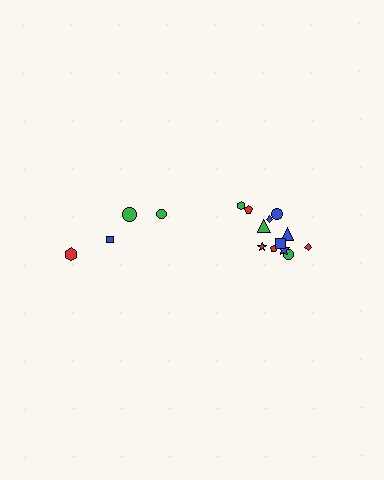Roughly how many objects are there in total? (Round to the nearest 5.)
Roughly 15 objects in total.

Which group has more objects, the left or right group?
The right group.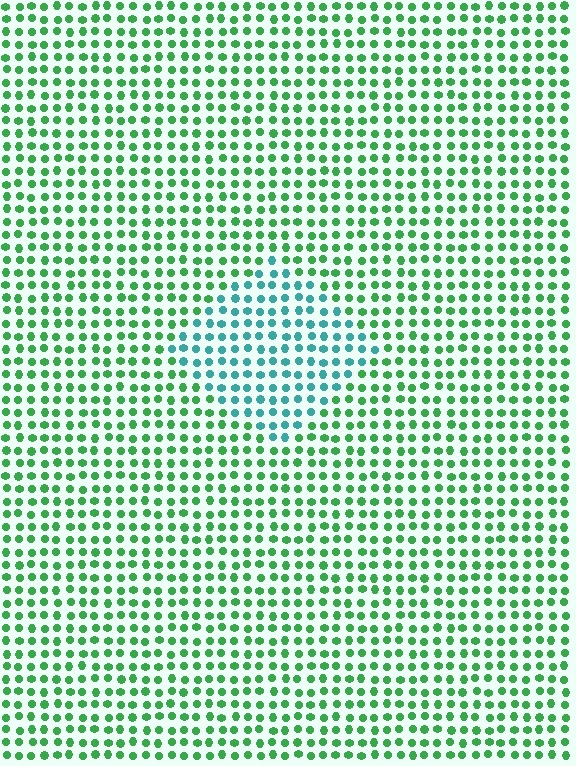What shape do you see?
I see a diamond.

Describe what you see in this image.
The image is filled with small green elements in a uniform arrangement. A diamond-shaped region is visible where the elements are tinted to a slightly different hue, forming a subtle color boundary.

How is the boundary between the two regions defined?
The boundary is defined purely by a slight shift in hue (about 46 degrees). Spacing, size, and orientation are identical on both sides.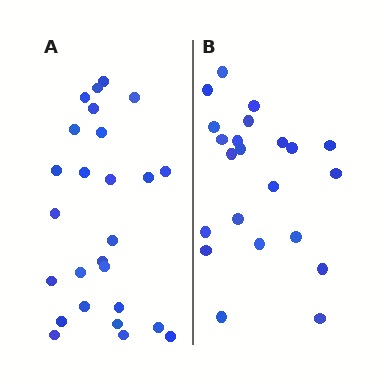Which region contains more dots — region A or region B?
Region A (the left region) has more dots.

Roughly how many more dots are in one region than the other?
Region A has about 4 more dots than region B.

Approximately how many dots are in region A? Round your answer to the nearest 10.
About 30 dots. (The exact count is 26, which rounds to 30.)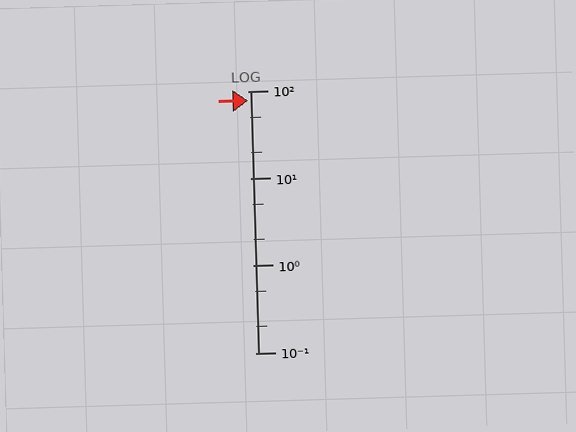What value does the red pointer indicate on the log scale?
The pointer indicates approximately 78.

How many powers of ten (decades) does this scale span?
The scale spans 3 decades, from 0.1 to 100.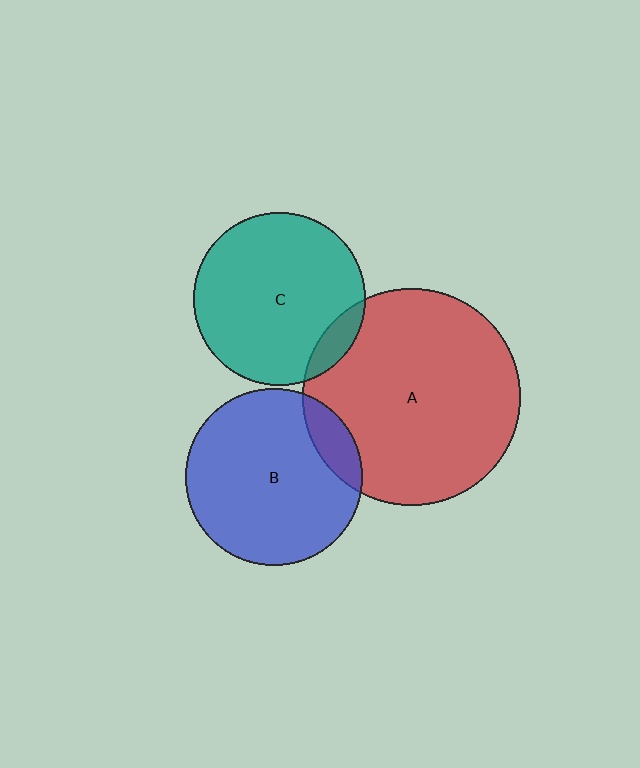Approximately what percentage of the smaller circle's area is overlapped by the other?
Approximately 10%.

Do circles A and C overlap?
Yes.